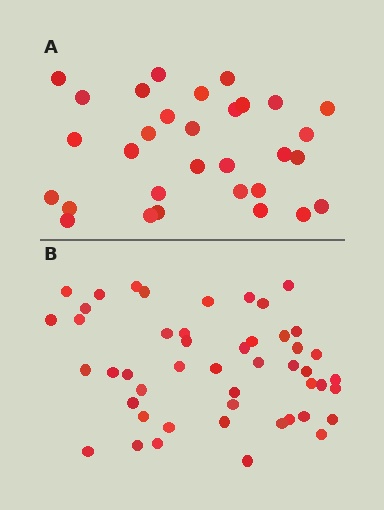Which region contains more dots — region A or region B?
Region B (the bottom region) has more dots.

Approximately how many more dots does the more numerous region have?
Region B has approximately 15 more dots than region A.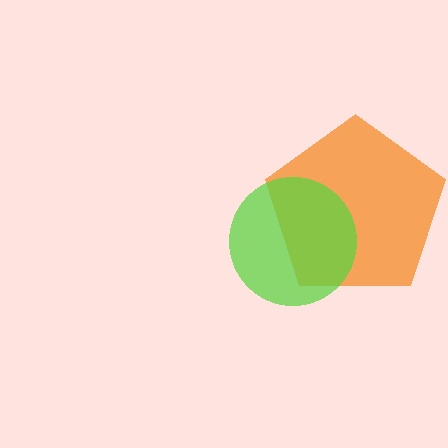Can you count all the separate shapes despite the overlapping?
Yes, there are 2 separate shapes.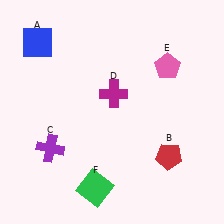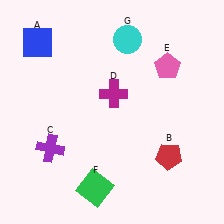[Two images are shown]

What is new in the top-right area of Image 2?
A cyan circle (G) was added in the top-right area of Image 2.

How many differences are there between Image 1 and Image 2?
There is 1 difference between the two images.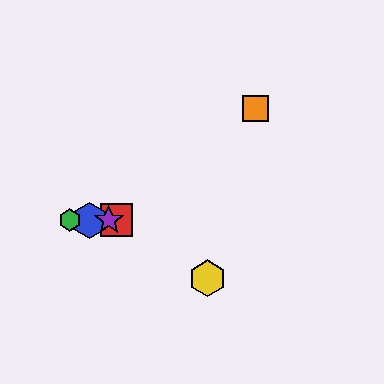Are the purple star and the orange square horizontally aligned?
No, the purple star is at y≈220 and the orange square is at y≈108.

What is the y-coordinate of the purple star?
The purple star is at y≈220.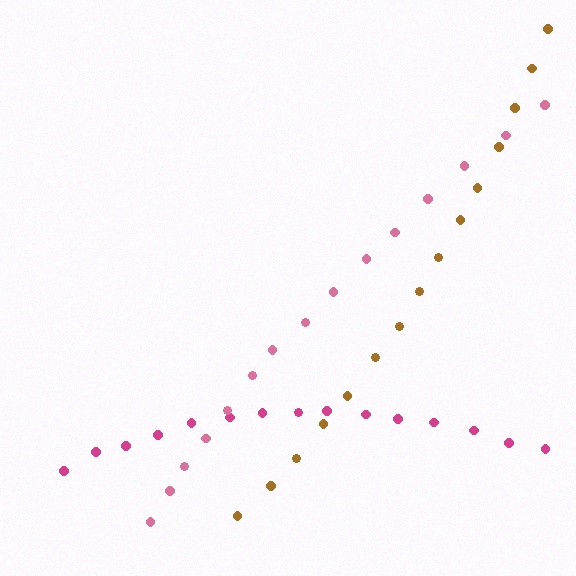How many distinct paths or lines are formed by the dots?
There are 3 distinct paths.